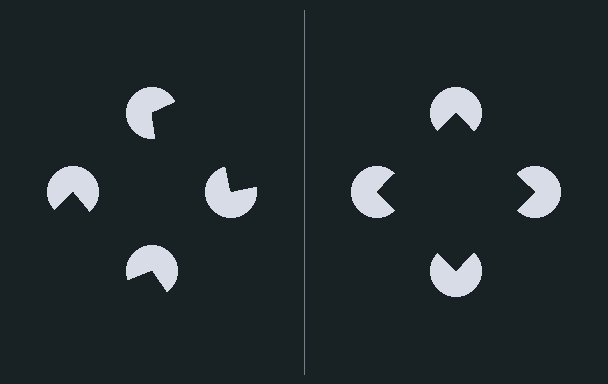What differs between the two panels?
The pac-man discs are positioned identically on both sides; only the wedge orientations differ. On the right they align to a square; on the left they are misaligned.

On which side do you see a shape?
An illusory square appears on the right side. On the left side the wedge cuts are rotated, so no coherent shape forms.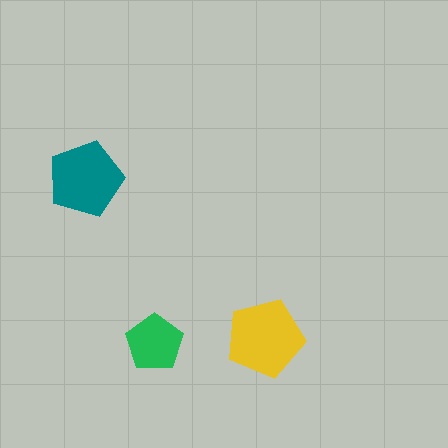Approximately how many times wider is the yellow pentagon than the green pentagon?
About 1.5 times wider.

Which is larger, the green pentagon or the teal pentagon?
The teal one.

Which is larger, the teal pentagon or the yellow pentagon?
The yellow one.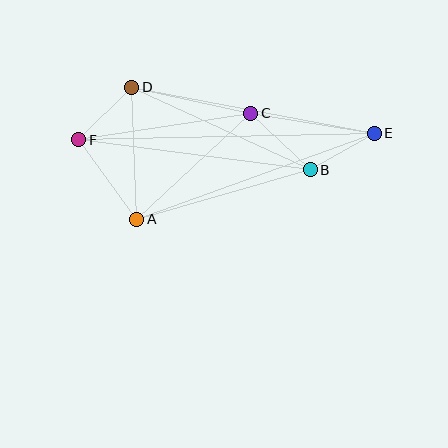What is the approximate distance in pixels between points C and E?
The distance between C and E is approximately 125 pixels.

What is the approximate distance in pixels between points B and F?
The distance between B and F is approximately 234 pixels.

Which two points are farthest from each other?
Points E and F are farthest from each other.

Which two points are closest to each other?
Points B and E are closest to each other.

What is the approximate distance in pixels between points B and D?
The distance between B and D is approximately 197 pixels.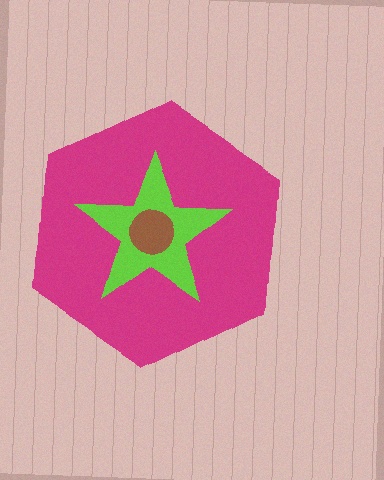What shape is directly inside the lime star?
The brown circle.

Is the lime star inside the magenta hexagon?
Yes.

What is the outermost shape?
The magenta hexagon.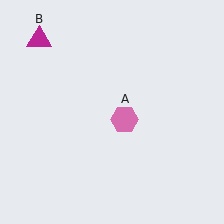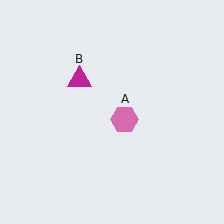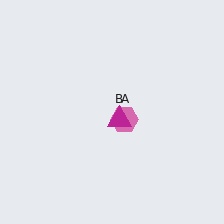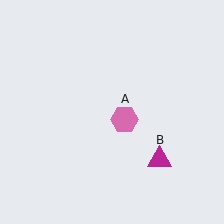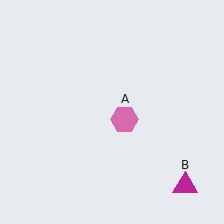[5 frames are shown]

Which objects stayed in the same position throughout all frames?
Pink hexagon (object A) remained stationary.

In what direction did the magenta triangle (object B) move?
The magenta triangle (object B) moved down and to the right.